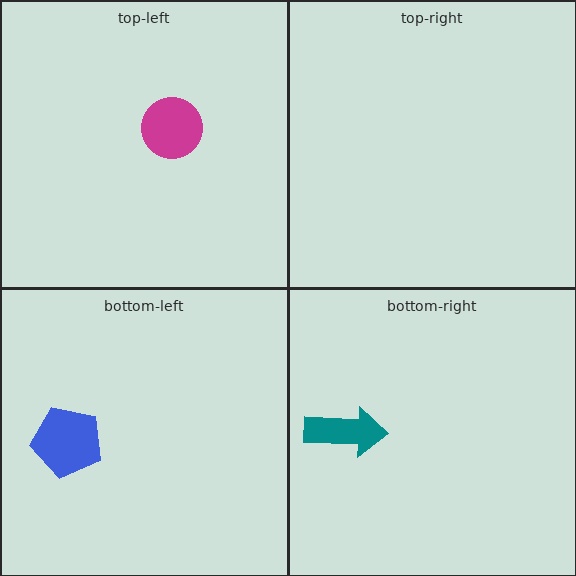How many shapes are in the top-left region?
1.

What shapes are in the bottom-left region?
The blue pentagon.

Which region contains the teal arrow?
The bottom-right region.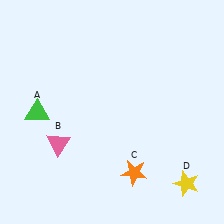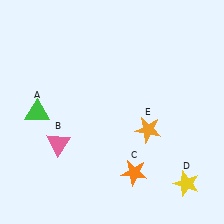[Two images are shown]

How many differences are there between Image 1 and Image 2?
There is 1 difference between the two images.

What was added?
An orange star (E) was added in Image 2.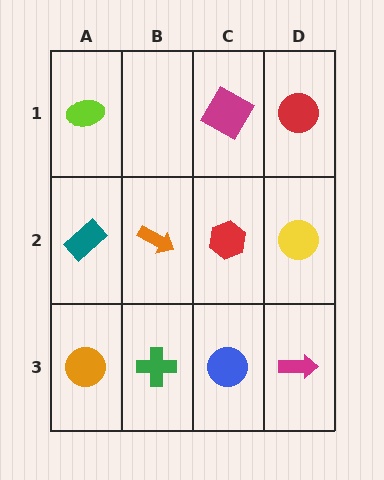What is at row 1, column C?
A magenta square.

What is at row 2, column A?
A teal rectangle.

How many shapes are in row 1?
3 shapes.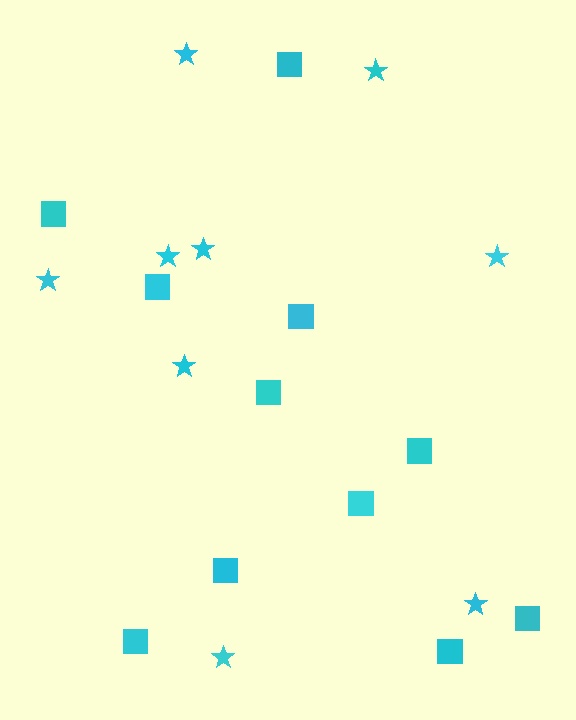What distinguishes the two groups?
There are 2 groups: one group of squares (11) and one group of stars (9).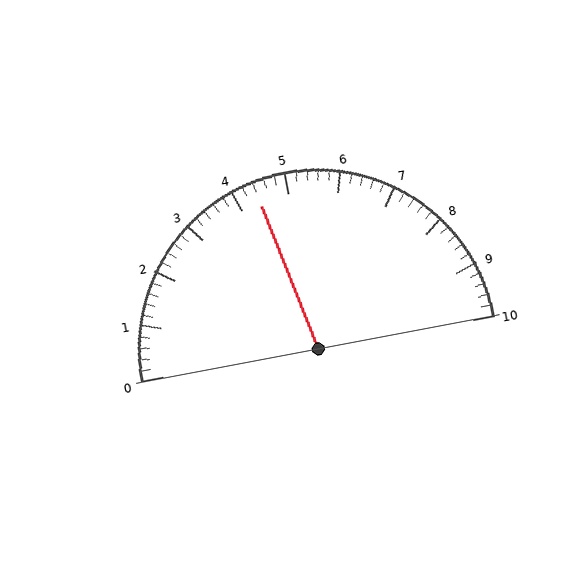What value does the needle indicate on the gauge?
The needle indicates approximately 4.4.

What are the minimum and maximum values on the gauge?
The gauge ranges from 0 to 10.